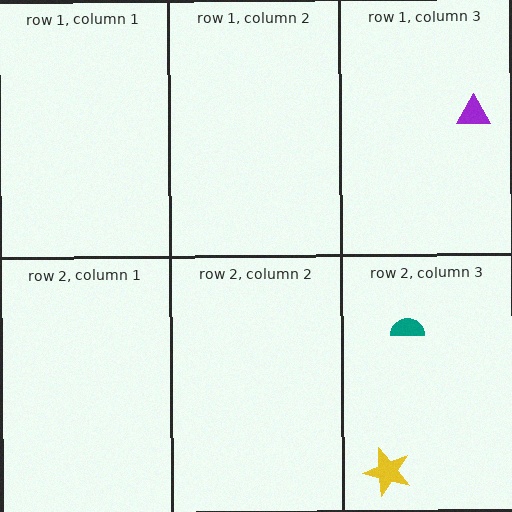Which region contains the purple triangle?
The row 1, column 3 region.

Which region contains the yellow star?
The row 2, column 3 region.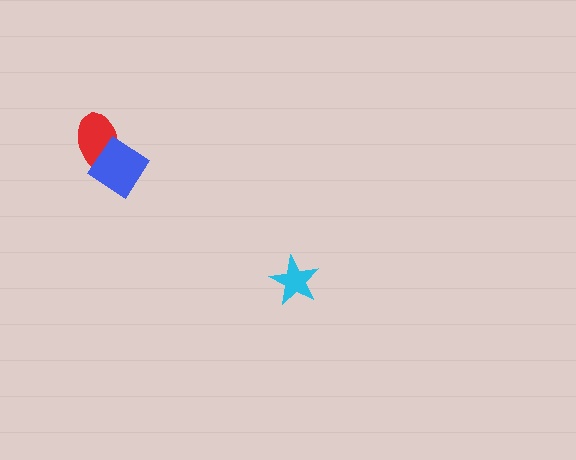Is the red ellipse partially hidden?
Yes, it is partially covered by another shape.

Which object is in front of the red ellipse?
The blue diamond is in front of the red ellipse.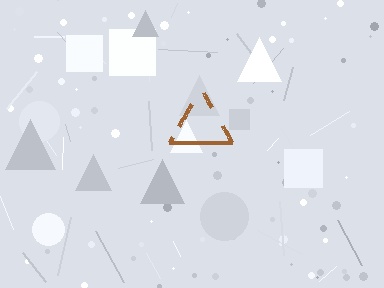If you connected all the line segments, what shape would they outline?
They would outline a triangle.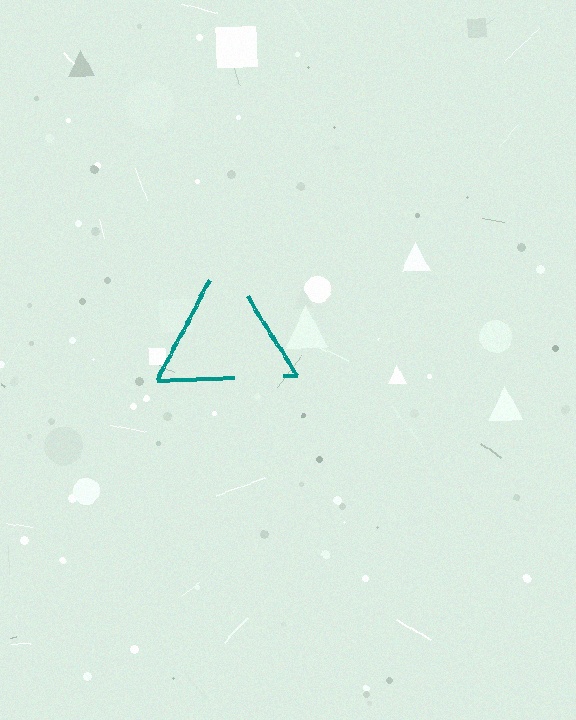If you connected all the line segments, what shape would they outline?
They would outline a triangle.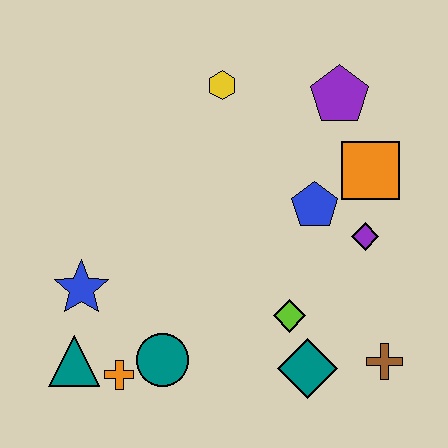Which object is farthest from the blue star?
The purple pentagon is farthest from the blue star.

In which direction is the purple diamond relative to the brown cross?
The purple diamond is above the brown cross.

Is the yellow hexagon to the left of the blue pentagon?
Yes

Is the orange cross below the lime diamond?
Yes